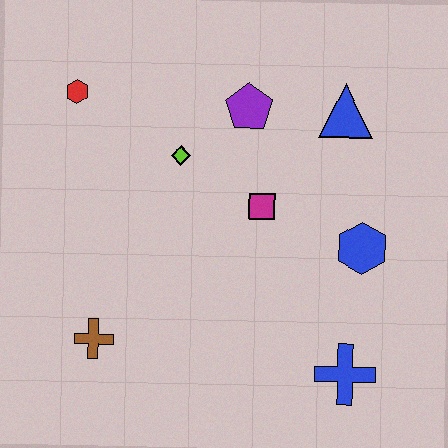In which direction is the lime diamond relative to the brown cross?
The lime diamond is above the brown cross.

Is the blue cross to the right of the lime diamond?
Yes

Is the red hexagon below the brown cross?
No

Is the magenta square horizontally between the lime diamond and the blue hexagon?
Yes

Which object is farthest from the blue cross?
The red hexagon is farthest from the blue cross.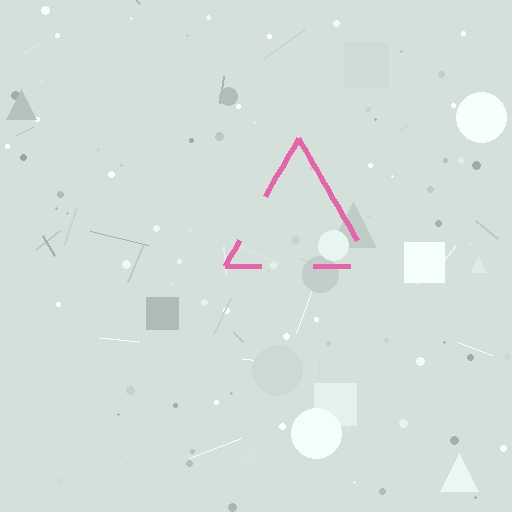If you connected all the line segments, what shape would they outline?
They would outline a triangle.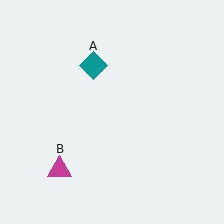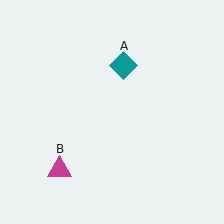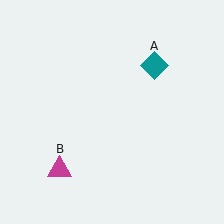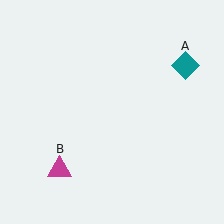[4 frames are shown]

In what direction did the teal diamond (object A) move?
The teal diamond (object A) moved right.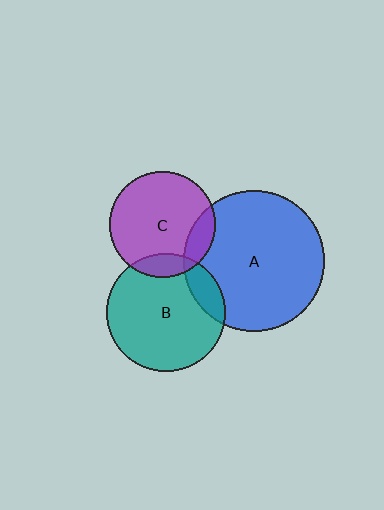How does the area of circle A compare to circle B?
Approximately 1.4 times.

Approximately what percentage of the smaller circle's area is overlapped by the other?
Approximately 15%.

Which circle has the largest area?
Circle A (blue).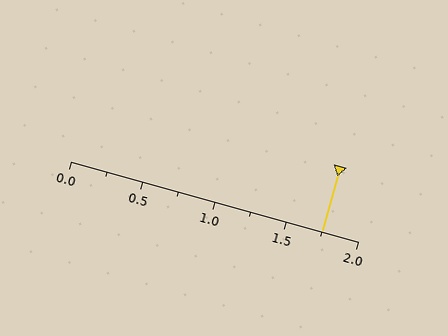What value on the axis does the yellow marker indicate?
The marker indicates approximately 1.75.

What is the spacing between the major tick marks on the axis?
The major ticks are spaced 0.5 apart.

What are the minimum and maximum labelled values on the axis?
The axis runs from 0.0 to 2.0.